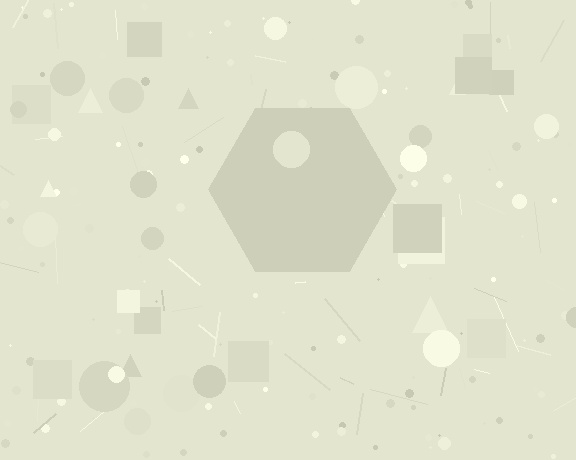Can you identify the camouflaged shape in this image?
The camouflaged shape is a hexagon.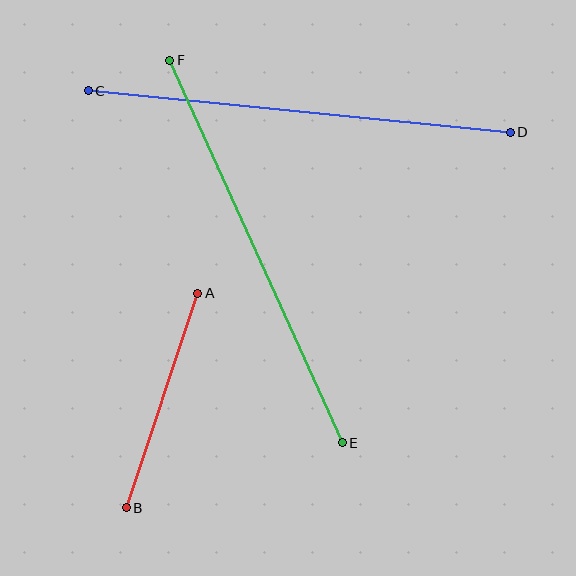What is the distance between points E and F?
The distance is approximately 420 pixels.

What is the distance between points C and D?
The distance is approximately 424 pixels.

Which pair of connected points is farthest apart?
Points C and D are farthest apart.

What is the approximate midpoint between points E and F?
The midpoint is at approximately (256, 251) pixels.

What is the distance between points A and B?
The distance is approximately 226 pixels.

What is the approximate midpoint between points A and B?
The midpoint is at approximately (162, 400) pixels.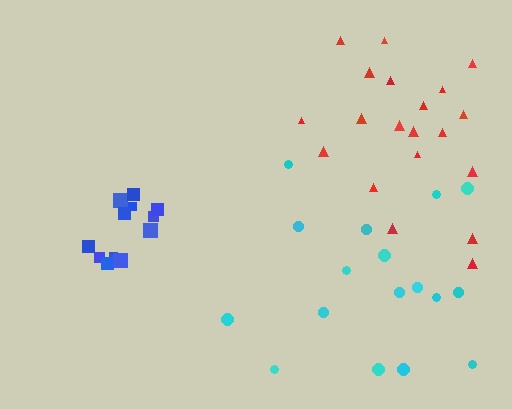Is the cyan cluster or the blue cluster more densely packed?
Blue.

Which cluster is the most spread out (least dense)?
Cyan.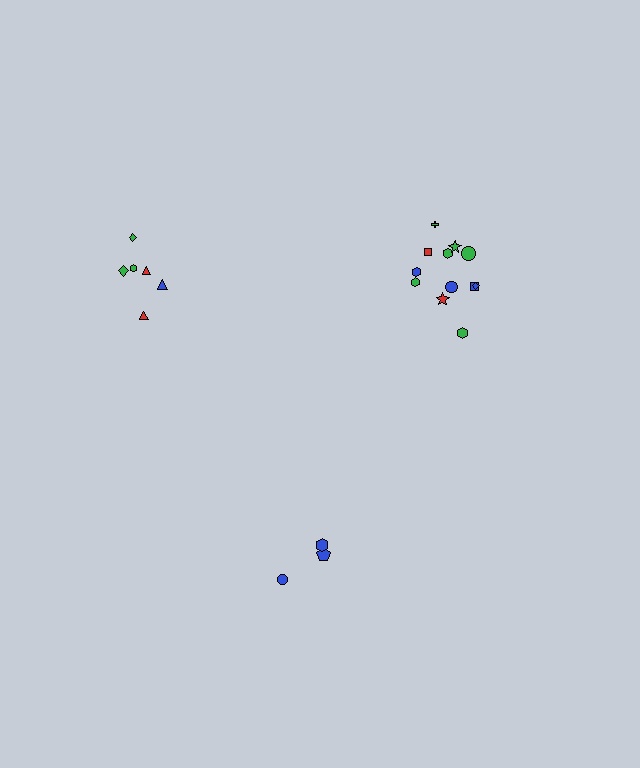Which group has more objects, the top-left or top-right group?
The top-right group.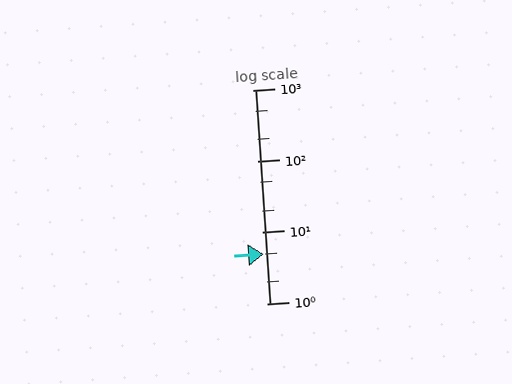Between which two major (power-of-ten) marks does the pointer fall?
The pointer is between 1 and 10.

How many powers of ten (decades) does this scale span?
The scale spans 3 decades, from 1 to 1000.